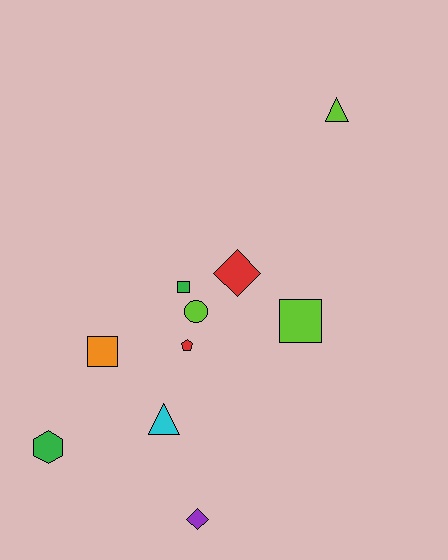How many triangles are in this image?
There are 2 triangles.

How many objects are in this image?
There are 10 objects.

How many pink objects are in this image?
There are no pink objects.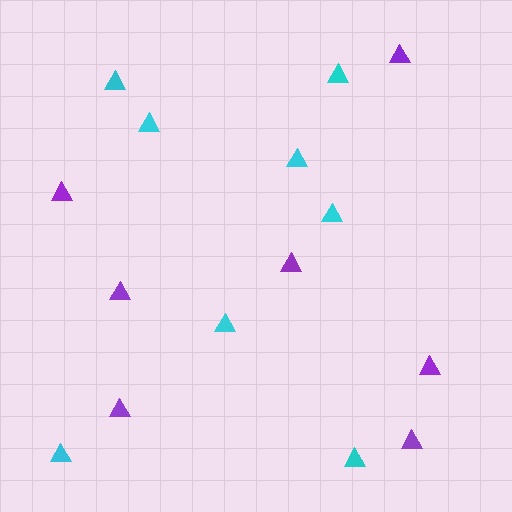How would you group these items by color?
There are 2 groups: one group of cyan triangles (8) and one group of purple triangles (7).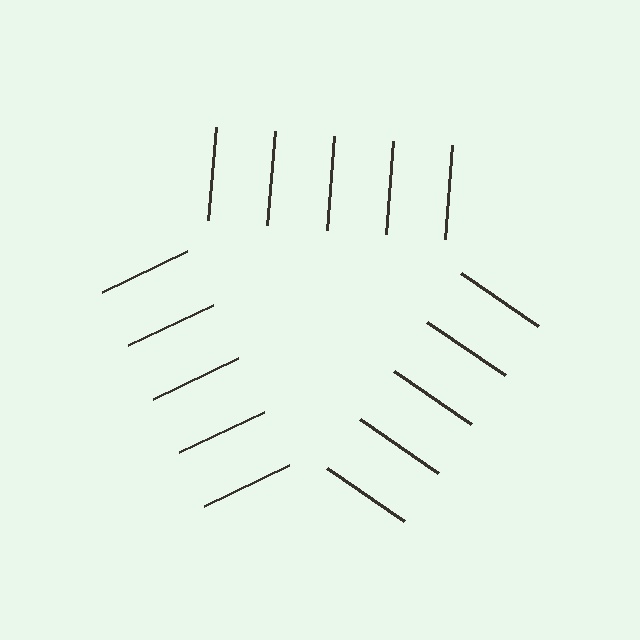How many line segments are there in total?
15 — 5 along each of the 3 edges.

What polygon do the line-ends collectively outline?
An illusory triangle — the line segments terminate on its edges but no continuous stroke is drawn.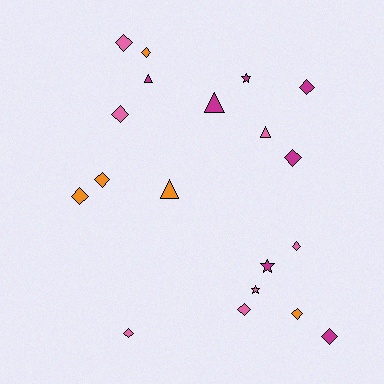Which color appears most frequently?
Pink, with 7 objects.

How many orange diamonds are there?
There are 4 orange diamonds.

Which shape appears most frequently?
Diamond, with 12 objects.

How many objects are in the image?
There are 19 objects.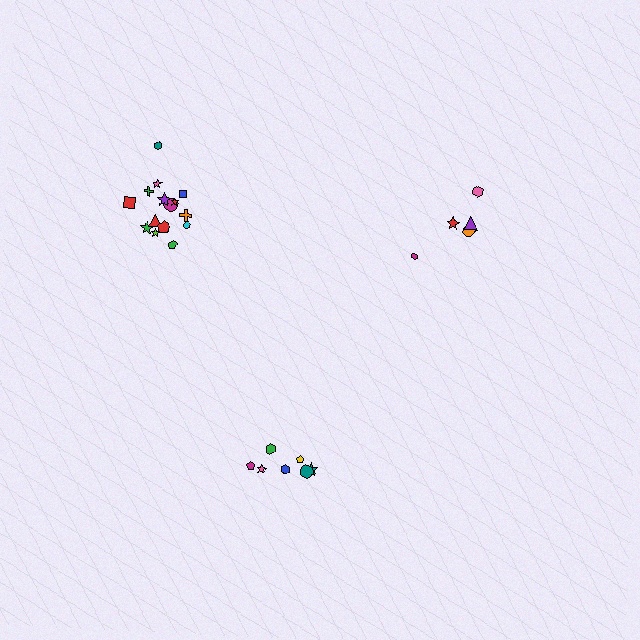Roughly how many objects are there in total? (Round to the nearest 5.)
Roughly 25 objects in total.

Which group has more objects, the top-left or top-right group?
The top-left group.